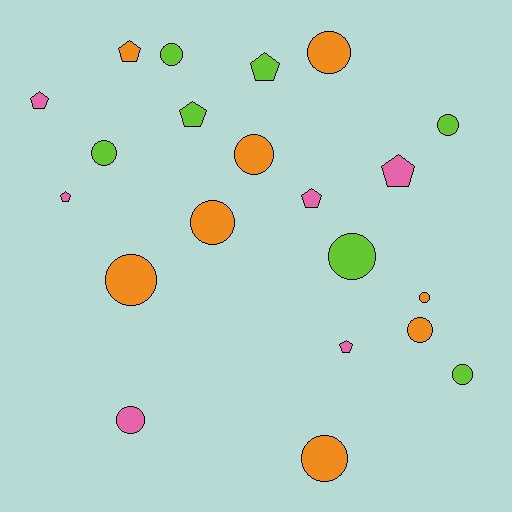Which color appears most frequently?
Orange, with 8 objects.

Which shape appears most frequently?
Circle, with 13 objects.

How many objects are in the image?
There are 21 objects.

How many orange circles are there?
There are 7 orange circles.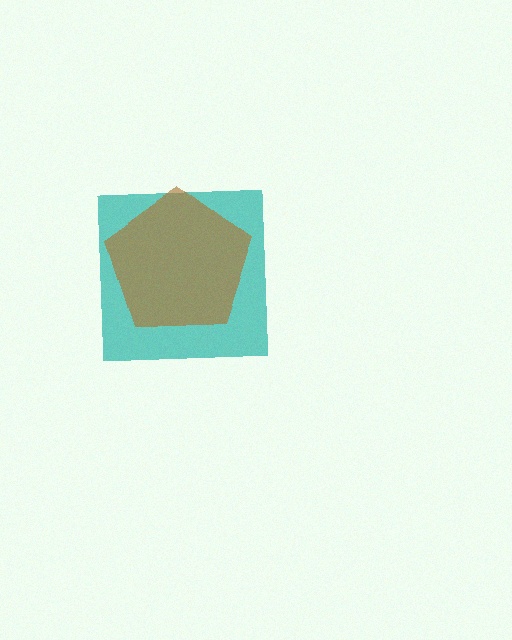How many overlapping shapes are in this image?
There are 2 overlapping shapes in the image.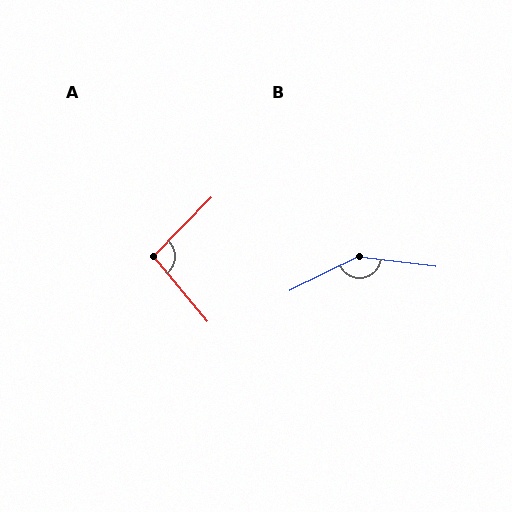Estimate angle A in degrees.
Approximately 96 degrees.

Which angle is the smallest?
A, at approximately 96 degrees.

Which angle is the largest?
B, at approximately 147 degrees.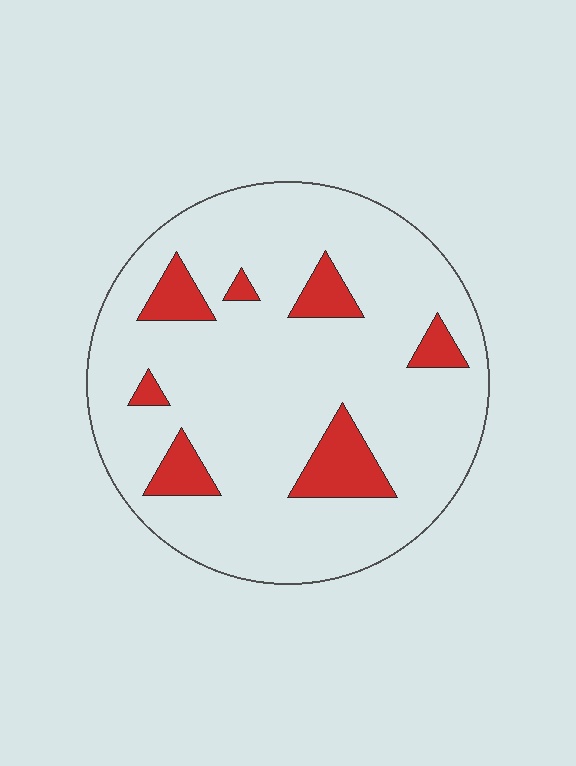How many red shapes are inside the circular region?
7.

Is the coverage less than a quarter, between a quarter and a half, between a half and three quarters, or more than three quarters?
Less than a quarter.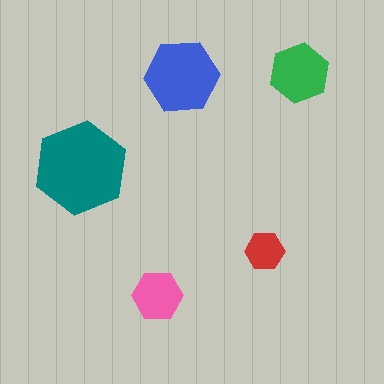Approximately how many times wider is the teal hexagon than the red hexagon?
About 2.5 times wider.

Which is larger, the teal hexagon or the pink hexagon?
The teal one.